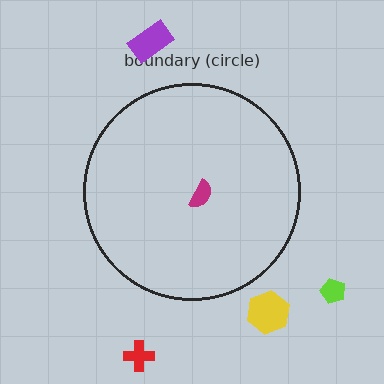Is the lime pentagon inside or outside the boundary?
Outside.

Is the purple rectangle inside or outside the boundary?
Outside.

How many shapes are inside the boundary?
1 inside, 4 outside.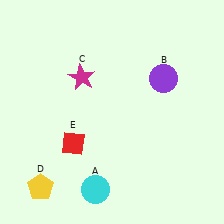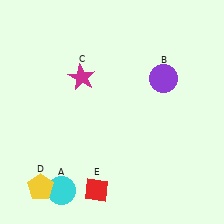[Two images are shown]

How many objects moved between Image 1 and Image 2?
2 objects moved between the two images.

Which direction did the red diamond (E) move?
The red diamond (E) moved down.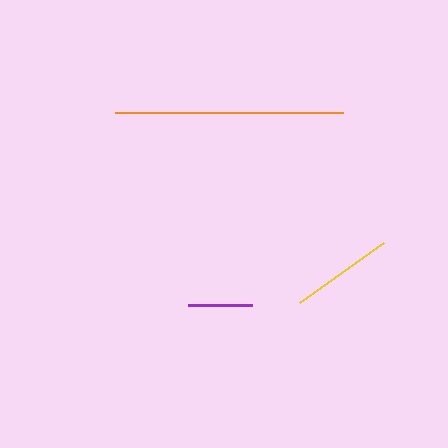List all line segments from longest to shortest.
From longest to shortest: orange, yellow, purple.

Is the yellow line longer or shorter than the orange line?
The orange line is longer than the yellow line.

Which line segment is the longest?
The orange line is the longest at approximately 228 pixels.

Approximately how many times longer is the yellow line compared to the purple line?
The yellow line is approximately 1.6 times the length of the purple line.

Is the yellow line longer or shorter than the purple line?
The yellow line is longer than the purple line.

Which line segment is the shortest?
The purple line is the shortest at approximately 64 pixels.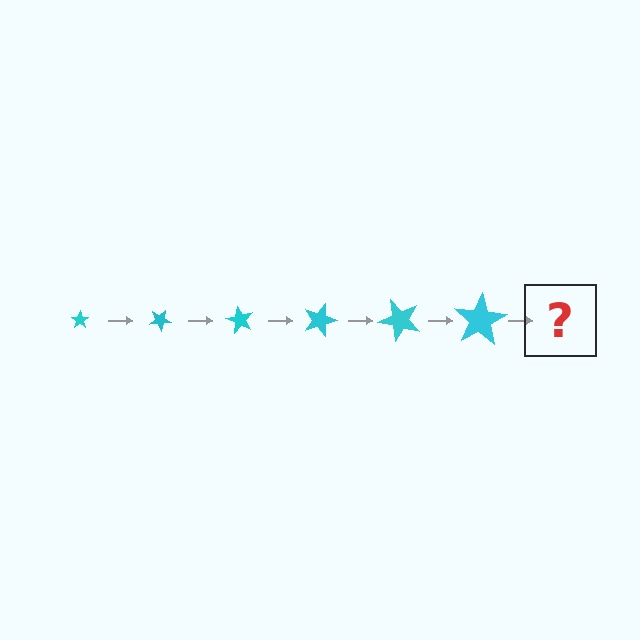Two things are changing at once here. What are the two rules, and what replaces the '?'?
The two rules are that the star grows larger each step and it rotates 30 degrees each step. The '?' should be a star, larger than the previous one and rotated 180 degrees from the start.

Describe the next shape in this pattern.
It should be a star, larger than the previous one and rotated 180 degrees from the start.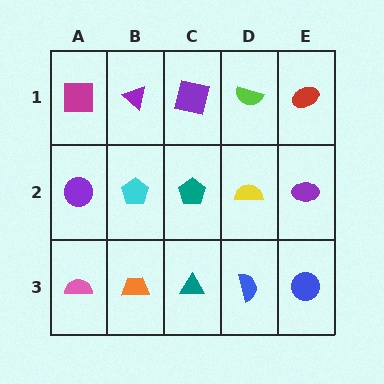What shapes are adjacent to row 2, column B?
A purple triangle (row 1, column B), an orange trapezoid (row 3, column B), a purple circle (row 2, column A), a teal pentagon (row 2, column C).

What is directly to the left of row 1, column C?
A purple triangle.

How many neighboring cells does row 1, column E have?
2.